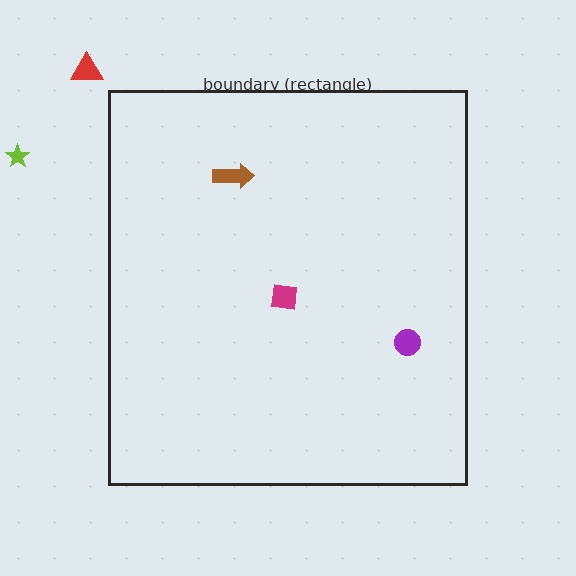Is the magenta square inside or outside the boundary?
Inside.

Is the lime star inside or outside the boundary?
Outside.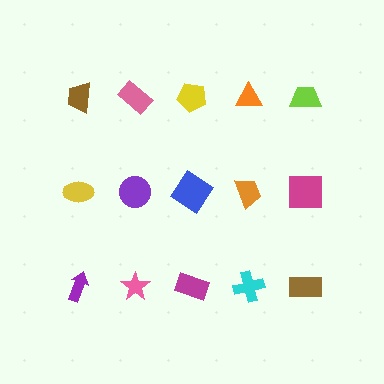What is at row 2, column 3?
A blue diamond.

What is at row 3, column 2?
A pink star.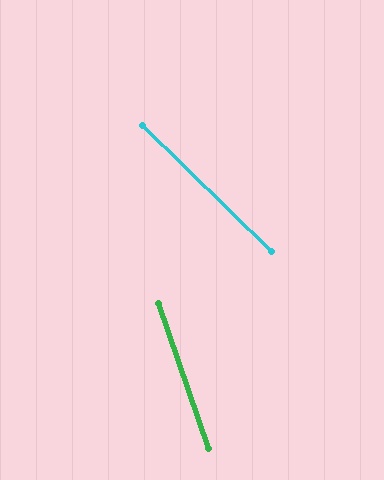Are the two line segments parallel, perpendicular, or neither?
Neither parallel nor perpendicular — they differ by about 27°.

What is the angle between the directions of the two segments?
Approximately 27 degrees.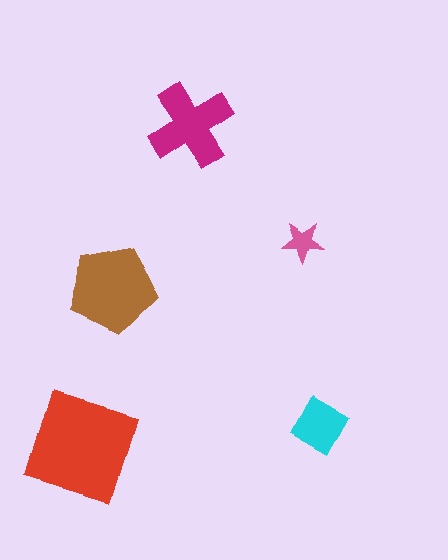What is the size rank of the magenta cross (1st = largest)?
3rd.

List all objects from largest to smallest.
The red diamond, the brown pentagon, the magenta cross, the cyan square, the pink star.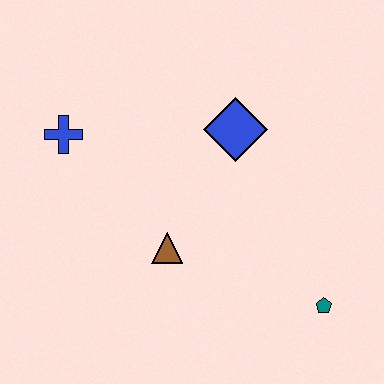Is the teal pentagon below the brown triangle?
Yes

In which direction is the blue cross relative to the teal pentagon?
The blue cross is to the left of the teal pentagon.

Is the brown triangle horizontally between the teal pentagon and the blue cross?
Yes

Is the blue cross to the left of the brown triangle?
Yes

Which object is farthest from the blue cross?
The teal pentagon is farthest from the blue cross.